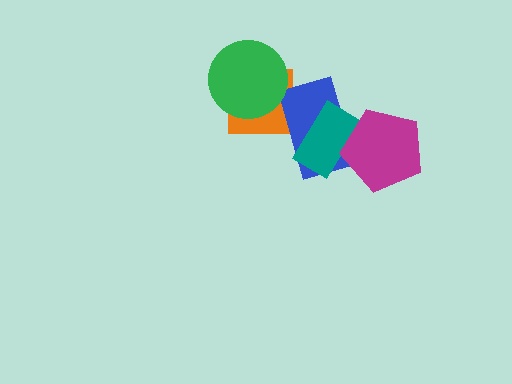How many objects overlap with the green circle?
1 object overlaps with the green circle.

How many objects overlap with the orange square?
2 objects overlap with the orange square.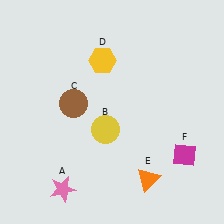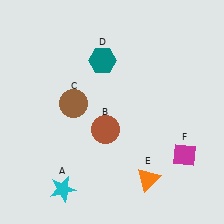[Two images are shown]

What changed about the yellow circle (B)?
In Image 1, B is yellow. In Image 2, it changed to brown.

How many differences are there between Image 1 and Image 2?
There are 3 differences between the two images.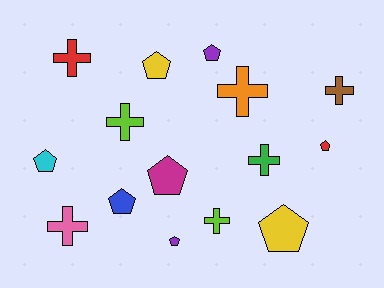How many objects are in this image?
There are 15 objects.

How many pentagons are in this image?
There are 8 pentagons.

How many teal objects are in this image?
There are no teal objects.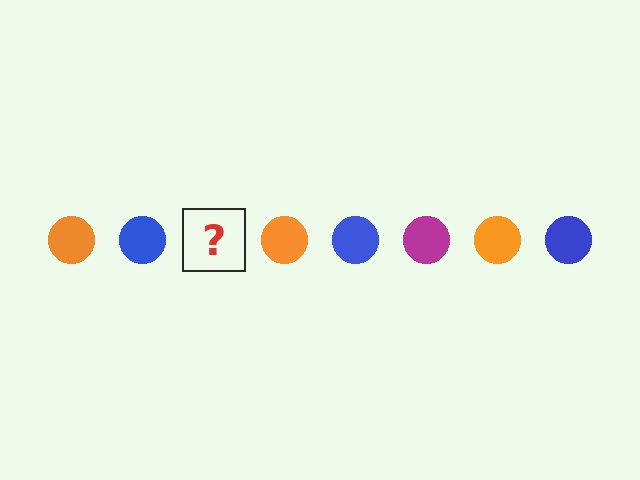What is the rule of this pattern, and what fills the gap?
The rule is that the pattern cycles through orange, blue, magenta circles. The gap should be filled with a magenta circle.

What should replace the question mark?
The question mark should be replaced with a magenta circle.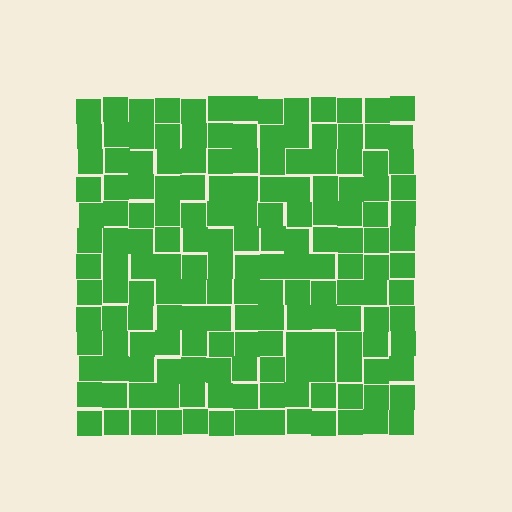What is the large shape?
The large shape is a square.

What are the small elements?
The small elements are squares.